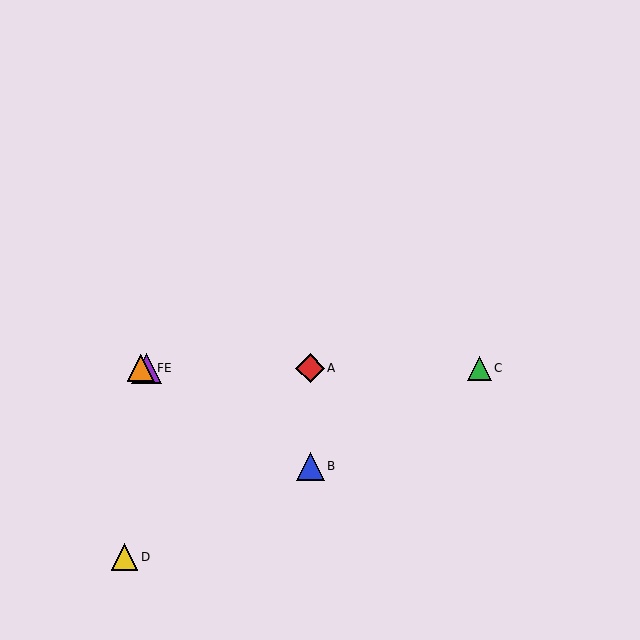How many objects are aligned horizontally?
4 objects (A, C, E, F) are aligned horizontally.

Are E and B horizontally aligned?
No, E is at y≈368 and B is at y≈466.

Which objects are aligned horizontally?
Objects A, C, E, F are aligned horizontally.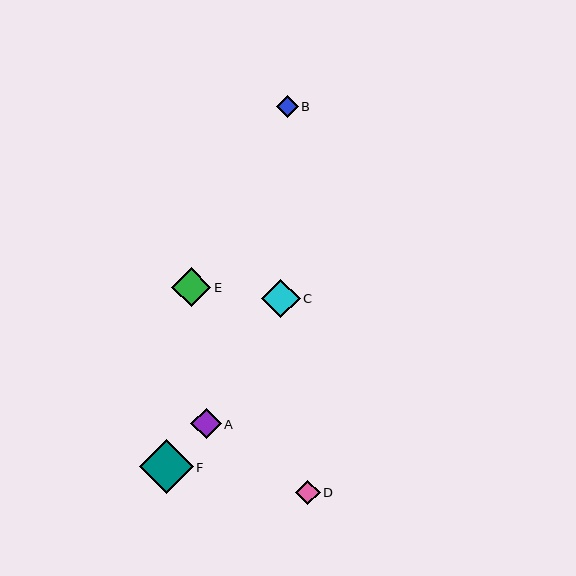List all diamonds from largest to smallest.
From largest to smallest: F, E, C, A, D, B.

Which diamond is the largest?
Diamond F is the largest with a size of approximately 54 pixels.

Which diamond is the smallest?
Diamond B is the smallest with a size of approximately 22 pixels.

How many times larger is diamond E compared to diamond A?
Diamond E is approximately 1.3 times the size of diamond A.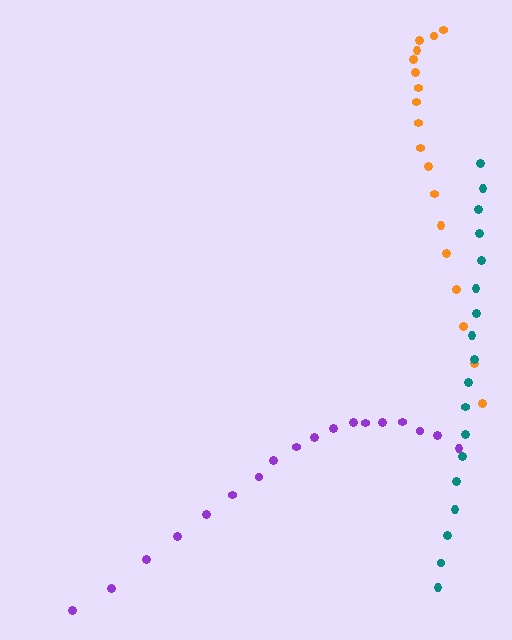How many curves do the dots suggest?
There are 3 distinct paths.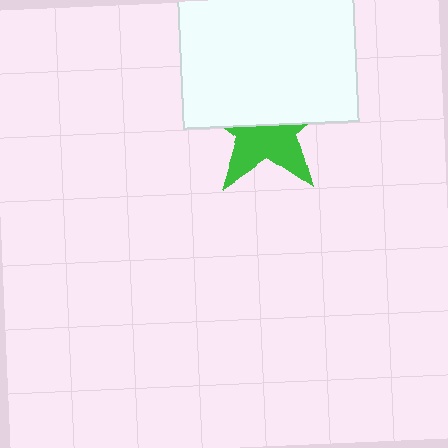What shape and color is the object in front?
The object in front is a white rectangle.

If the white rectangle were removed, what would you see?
You would see the complete green star.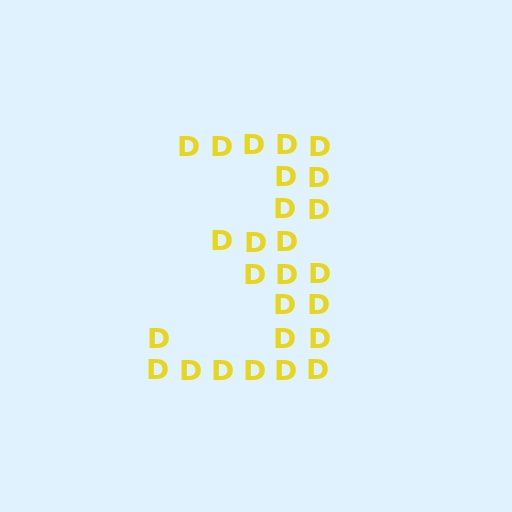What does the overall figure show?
The overall figure shows the digit 3.